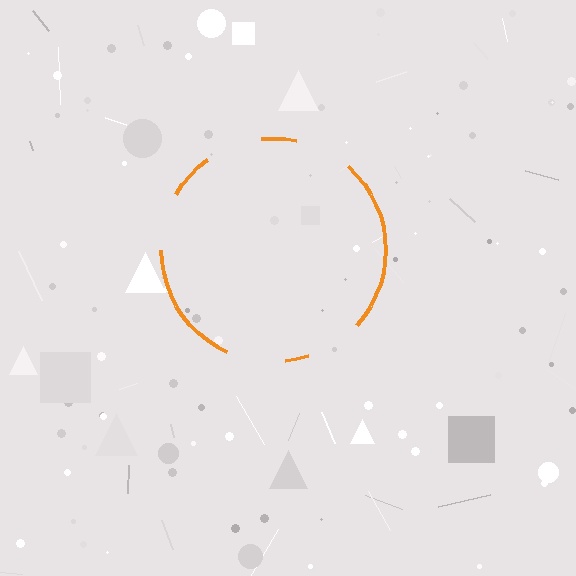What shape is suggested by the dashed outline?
The dashed outline suggests a circle.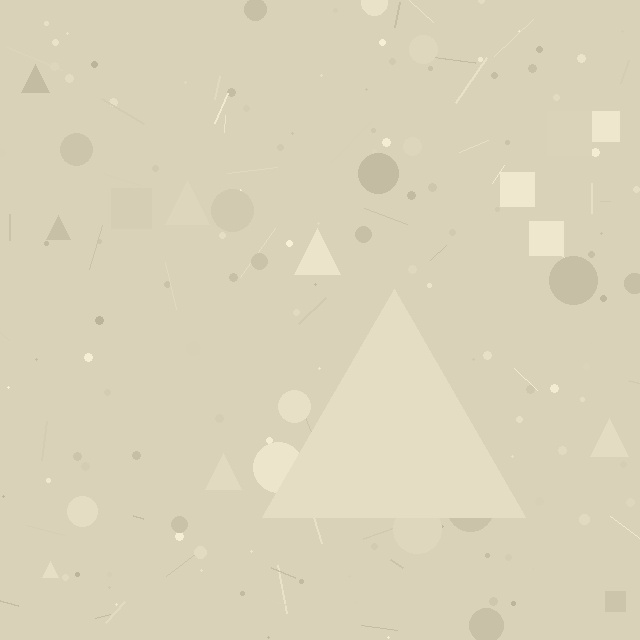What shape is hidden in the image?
A triangle is hidden in the image.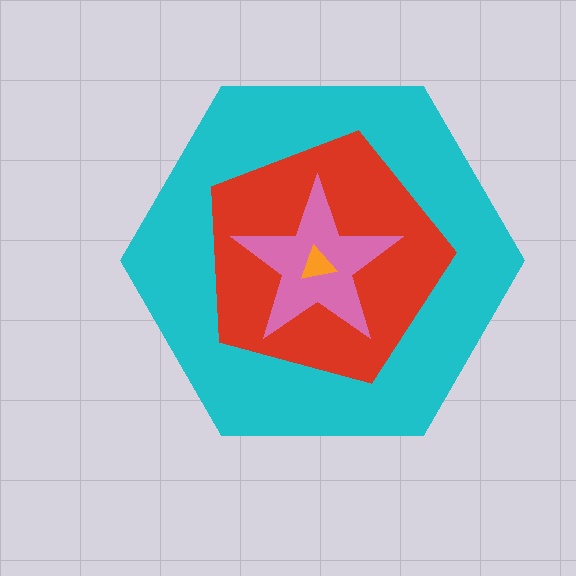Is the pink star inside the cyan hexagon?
Yes.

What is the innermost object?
The orange triangle.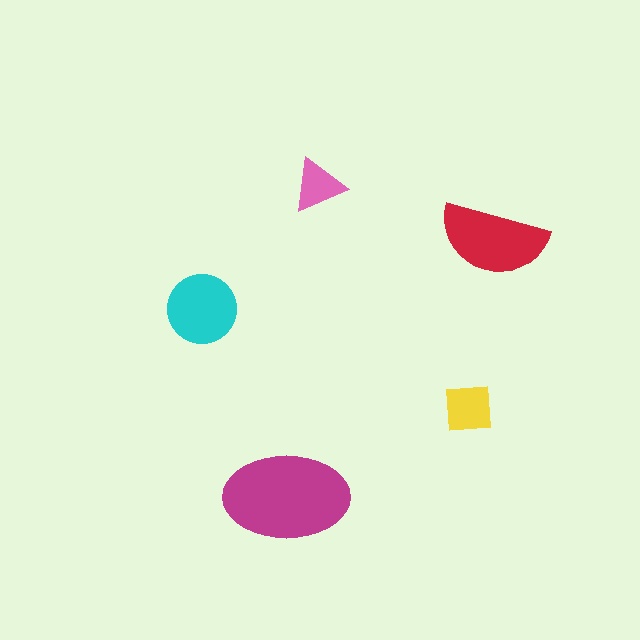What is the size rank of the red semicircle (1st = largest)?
2nd.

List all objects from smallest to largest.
The pink triangle, the yellow square, the cyan circle, the red semicircle, the magenta ellipse.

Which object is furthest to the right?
The red semicircle is rightmost.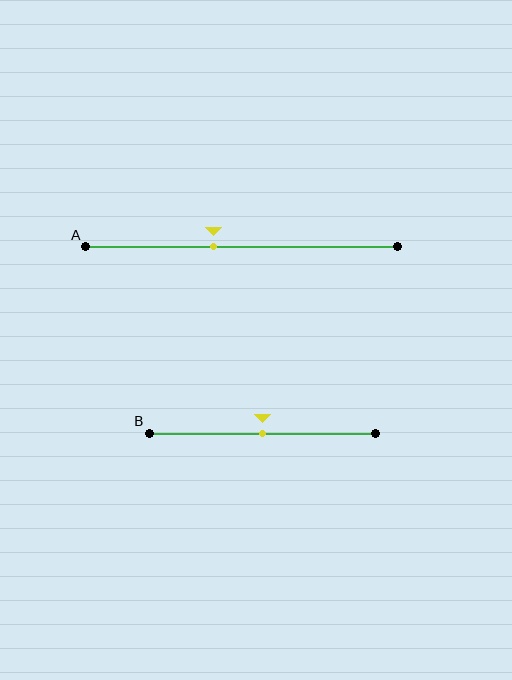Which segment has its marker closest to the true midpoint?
Segment B has its marker closest to the true midpoint.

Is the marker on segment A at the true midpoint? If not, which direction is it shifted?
No, the marker on segment A is shifted to the left by about 9% of the segment length.